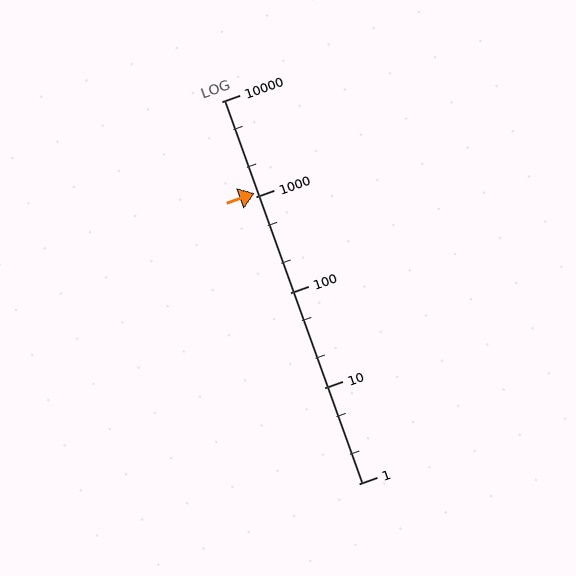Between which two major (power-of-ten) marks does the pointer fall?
The pointer is between 1000 and 10000.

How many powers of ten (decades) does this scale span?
The scale spans 4 decades, from 1 to 10000.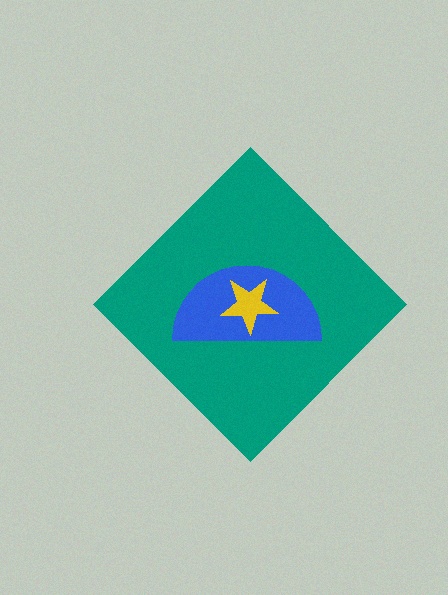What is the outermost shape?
The teal diamond.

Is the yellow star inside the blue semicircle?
Yes.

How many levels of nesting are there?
3.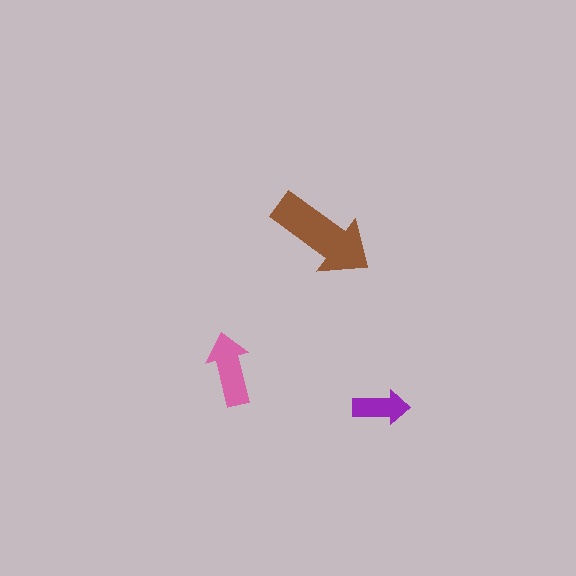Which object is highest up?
The brown arrow is topmost.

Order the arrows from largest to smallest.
the brown one, the pink one, the purple one.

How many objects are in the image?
There are 3 objects in the image.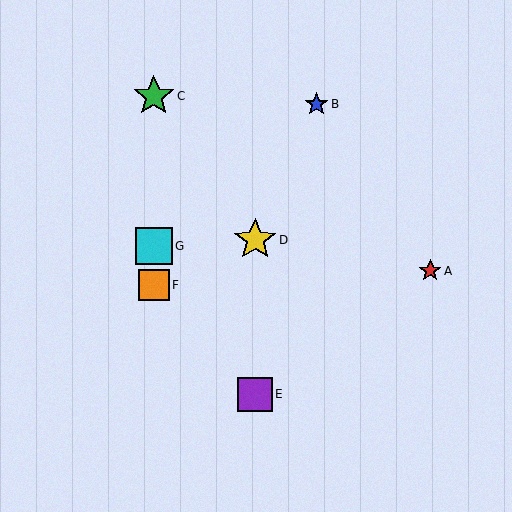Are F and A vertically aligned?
No, F is at x≈154 and A is at x≈430.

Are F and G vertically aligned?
Yes, both are at x≈154.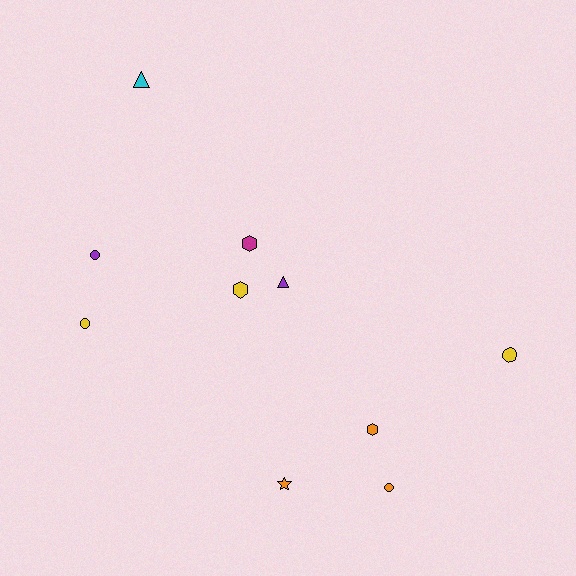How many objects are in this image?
There are 10 objects.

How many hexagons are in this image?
There are 3 hexagons.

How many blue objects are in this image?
There are no blue objects.